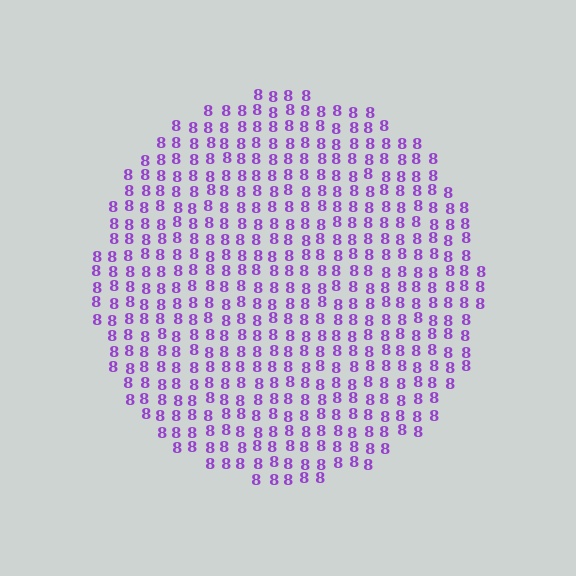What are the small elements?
The small elements are digit 8's.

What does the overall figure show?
The overall figure shows a circle.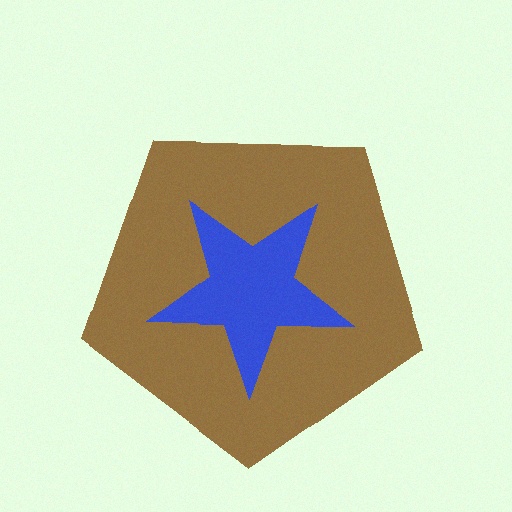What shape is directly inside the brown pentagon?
The blue star.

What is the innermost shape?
The blue star.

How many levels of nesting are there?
2.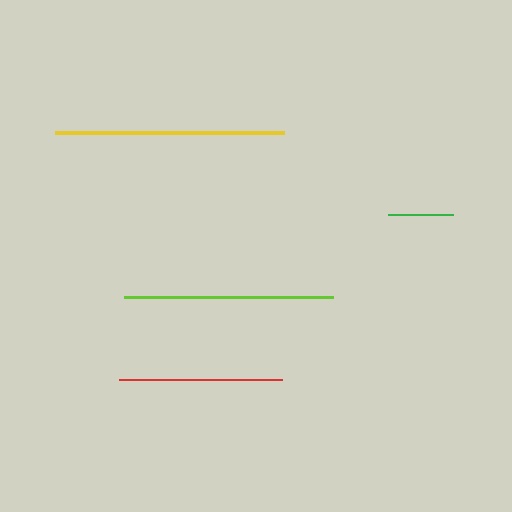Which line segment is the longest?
The yellow line is the longest at approximately 229 pixels.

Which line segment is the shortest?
The green line is the shortest at approximately 65 pixels.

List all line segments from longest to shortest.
From longest to shortest: yellow, lime, red, green.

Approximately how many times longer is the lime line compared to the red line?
The lime line is approximately 1.3 times the length of the red line.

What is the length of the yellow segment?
The yellow segment is approximately 229 pixels long.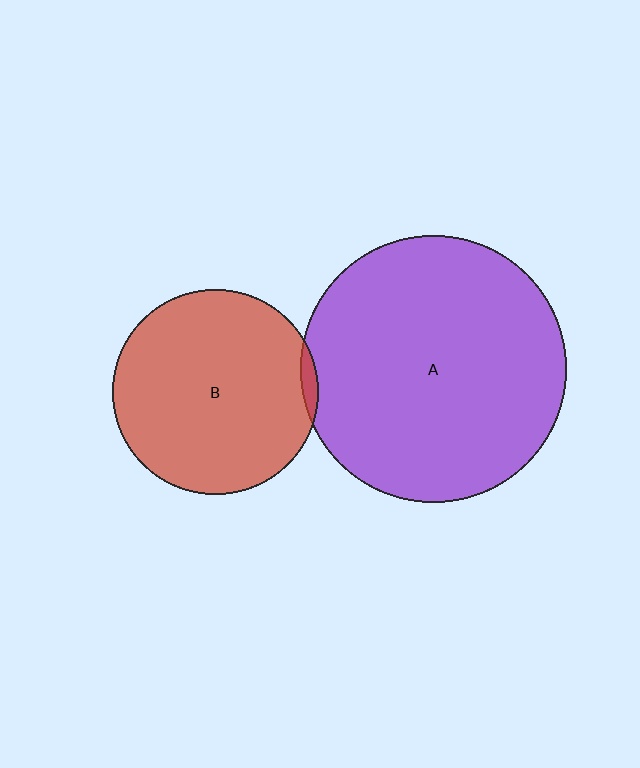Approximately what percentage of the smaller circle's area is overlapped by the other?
Approximately 5%.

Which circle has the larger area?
Circle A (purple).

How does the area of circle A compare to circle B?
Approximately 1.7 times.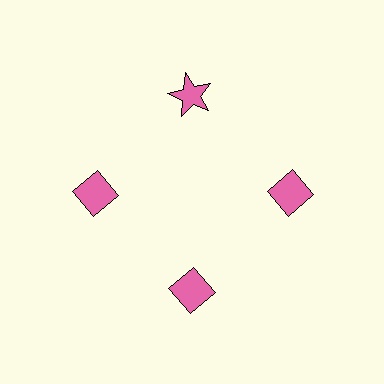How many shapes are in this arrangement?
There are 4 shapes arranged in a ring pattern.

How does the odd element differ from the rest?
It has a different shape: star instead of diamond.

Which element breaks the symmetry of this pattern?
The pink star at roughly the 12 o'clock position breaks the symmetry. All other shapes are pink diamonds.